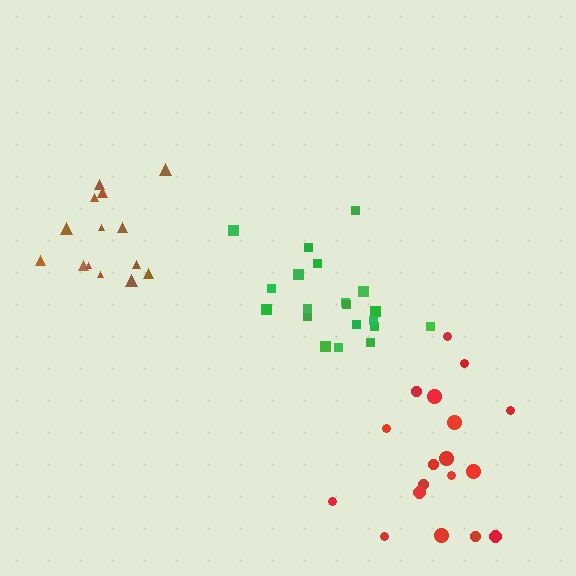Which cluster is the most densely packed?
Brown.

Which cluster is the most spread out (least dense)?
Red.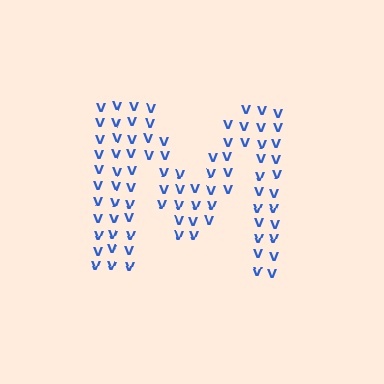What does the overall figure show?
The overall figure shows the letter M.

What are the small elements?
The small elements are letter V's.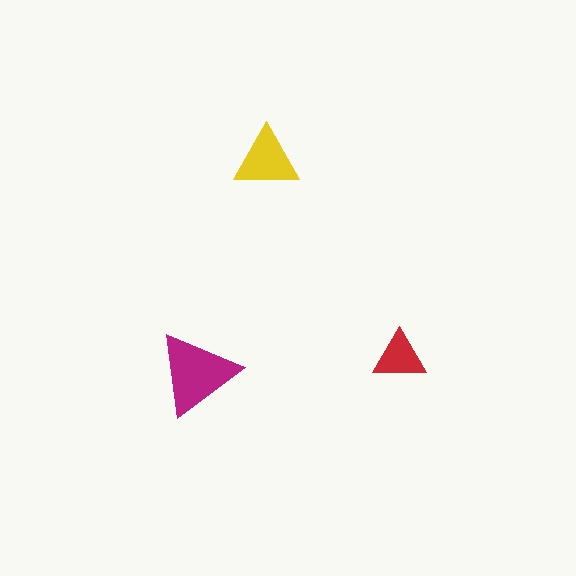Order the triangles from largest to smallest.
the magenta one, the yellow one, the red one.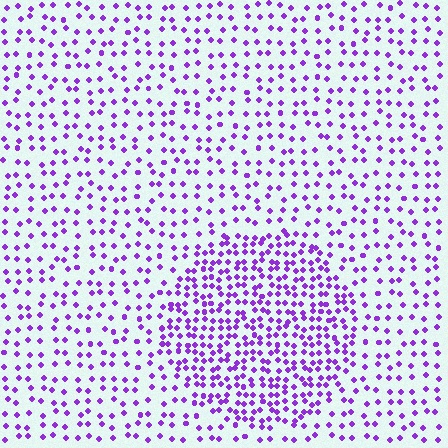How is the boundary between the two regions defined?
The boundary is defined by a change in element density (approximately 2.1x ratio). All elements are the same color, size, and shape.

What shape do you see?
I see a circle.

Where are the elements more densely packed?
The elements are more densely packed inside the circle boundary.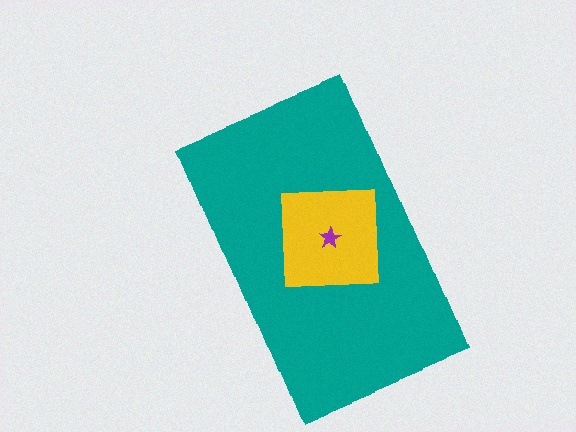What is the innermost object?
The purple star.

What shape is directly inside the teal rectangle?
The yellow square.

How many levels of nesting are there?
3.